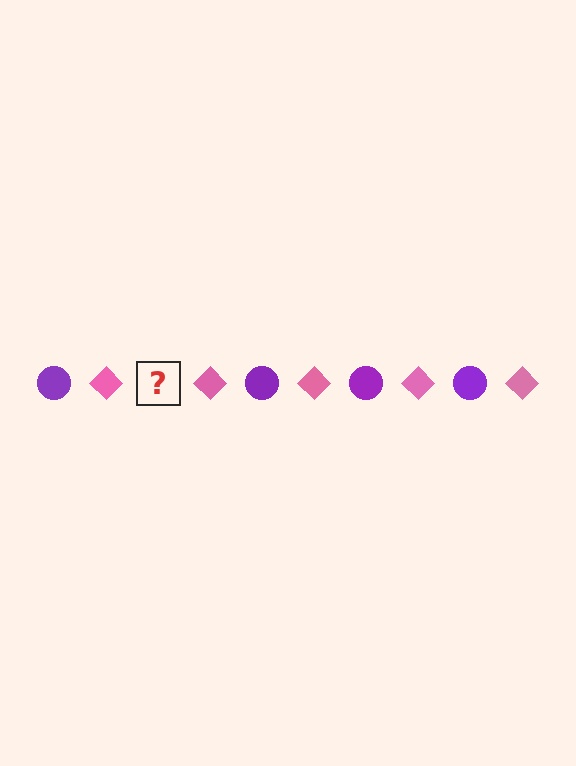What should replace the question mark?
The question mark should be replaced with a purple circle.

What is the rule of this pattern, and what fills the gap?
The rule is that the pattern alternates between purple circle and pink diamond. The gap should be filled with a purple circle.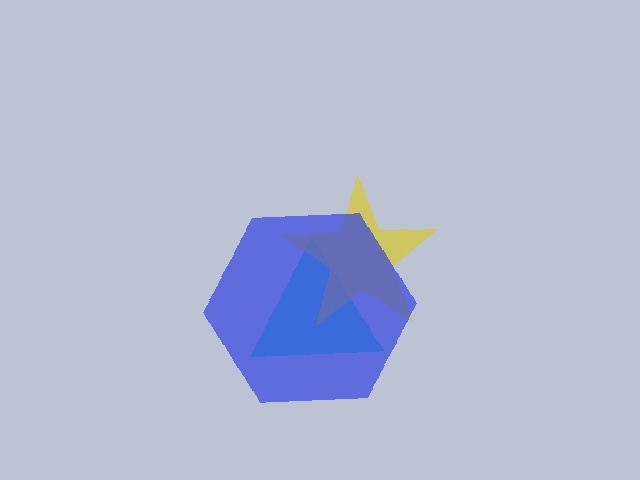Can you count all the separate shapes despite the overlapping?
Yes, there are 3 separate shapes.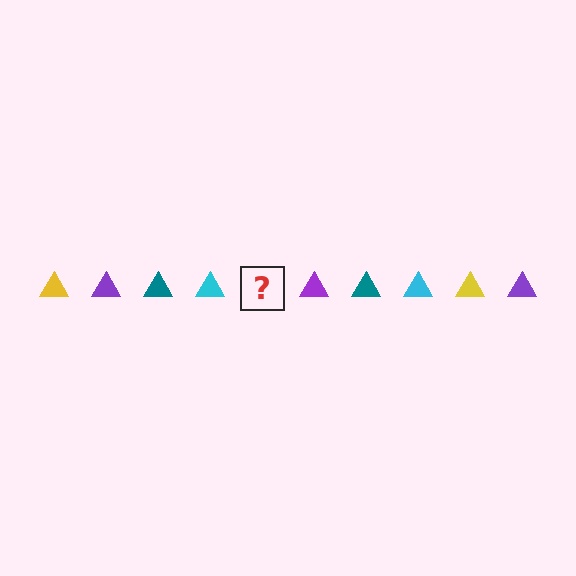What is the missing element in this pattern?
The missing element is a yellow triangle.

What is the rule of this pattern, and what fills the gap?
The rule is that the pattern cycles through yellow, purple, teal, cyan triangles. The gap should be filled with a yellow triangle.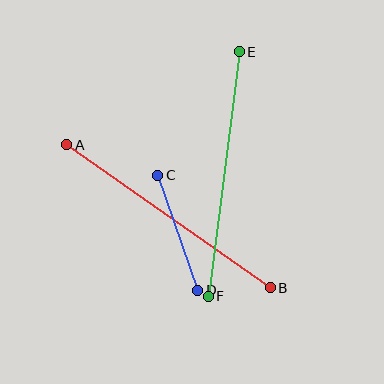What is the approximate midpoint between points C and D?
The midpoint is at approximately (178, 233) pixels.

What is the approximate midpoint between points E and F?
The midpoint is at approximately (224, 174) pixels.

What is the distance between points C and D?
The distance is approximately 122 pixels.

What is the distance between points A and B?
The distance is approximately 249 pixels.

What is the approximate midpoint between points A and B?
The midpoint is at approximately (169, 216) pixels.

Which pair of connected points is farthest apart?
Points A and B are farthest apart.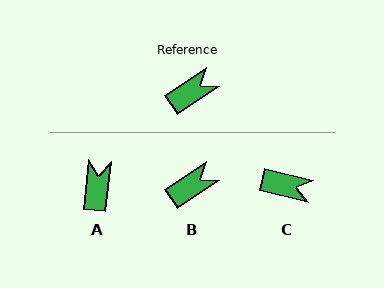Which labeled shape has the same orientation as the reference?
B.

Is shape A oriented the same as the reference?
No, it is off by about 50 degrees.